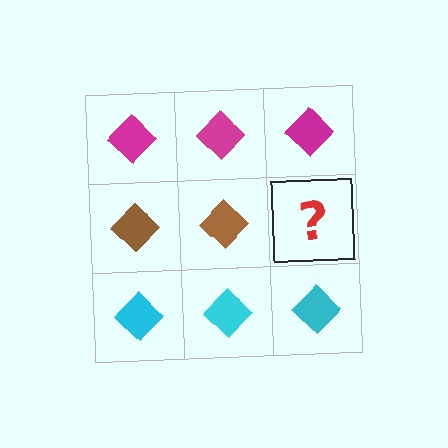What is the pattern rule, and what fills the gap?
The rule is that each row has a consistent color. The gap should be filled with a brown diamond.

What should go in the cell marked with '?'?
The missing cell should contain a brown diamond.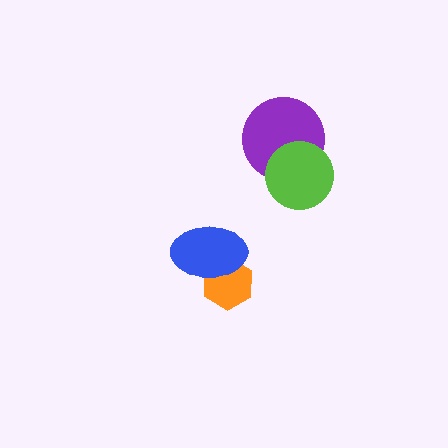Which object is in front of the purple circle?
The lime circle is in front of the purple circle.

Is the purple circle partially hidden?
Yes, it is partially covered by another shape.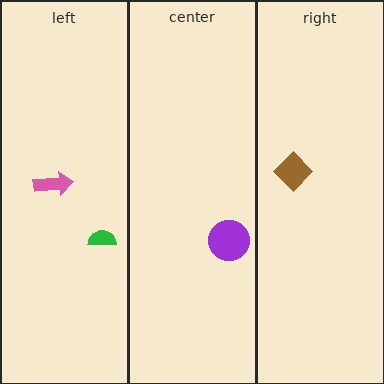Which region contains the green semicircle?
The left region.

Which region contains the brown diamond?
The right region.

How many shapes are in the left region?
2.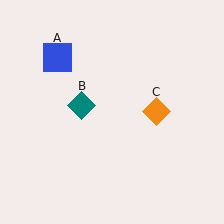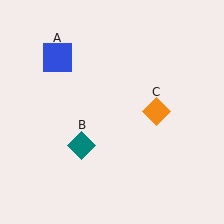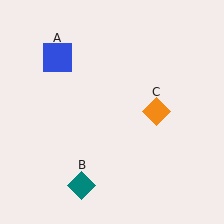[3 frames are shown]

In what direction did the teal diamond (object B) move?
The teal diamond (object B) moved down.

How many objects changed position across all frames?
1 object changed position: teal diamond (object B).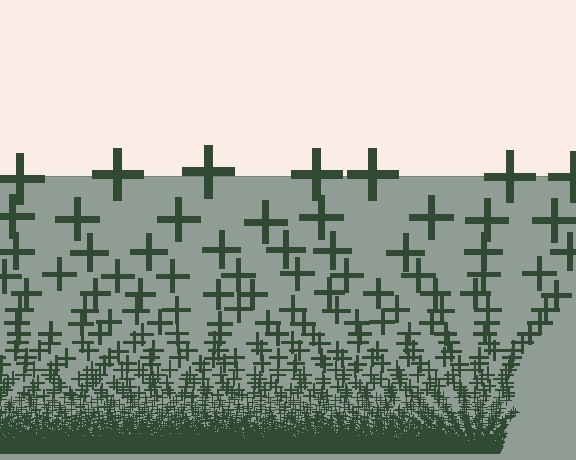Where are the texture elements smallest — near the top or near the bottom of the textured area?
Near the bottom.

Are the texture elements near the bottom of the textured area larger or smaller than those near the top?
Smaller. The gradient is inverted — elements near the bottom are smaller and denser.